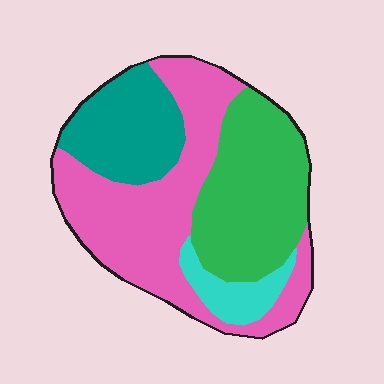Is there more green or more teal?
Green.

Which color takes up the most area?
Pink, at roughly 40%.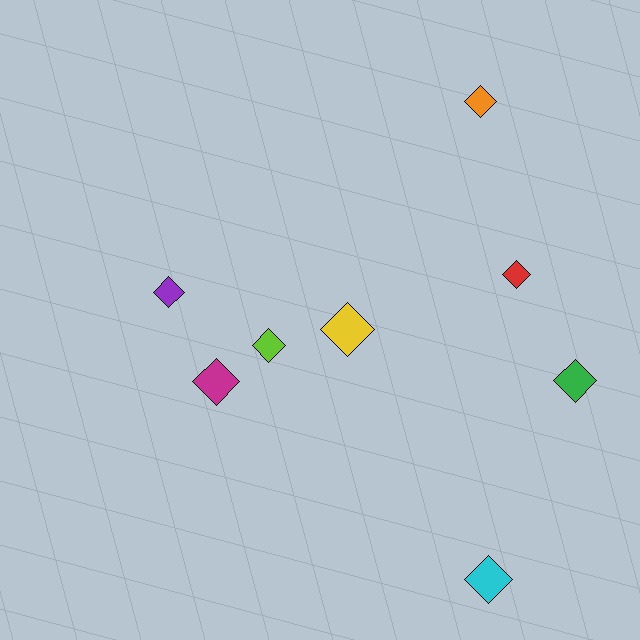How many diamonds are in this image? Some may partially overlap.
There are 8 diamonds.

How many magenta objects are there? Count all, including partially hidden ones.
There is 1 magenta object.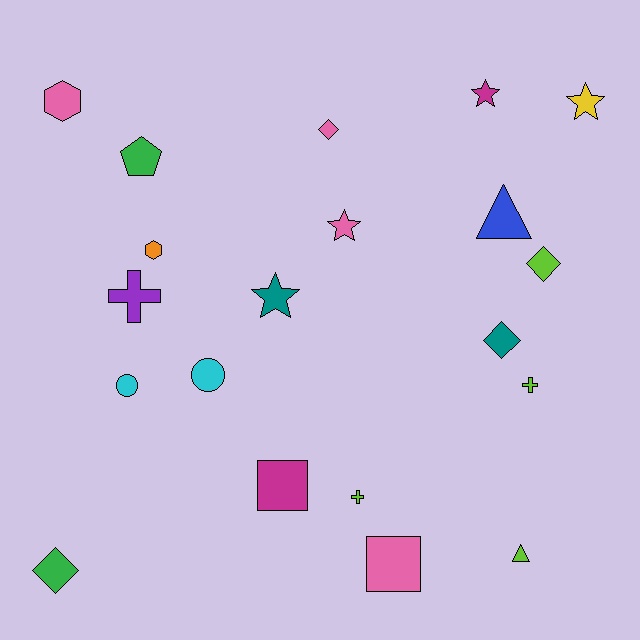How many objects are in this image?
There are 20 objects.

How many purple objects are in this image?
There is 1 purple object.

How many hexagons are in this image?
There are 2 hexagons.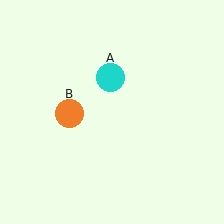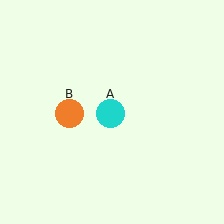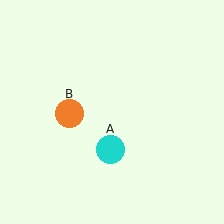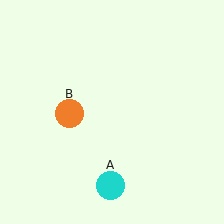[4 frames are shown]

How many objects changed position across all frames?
1 object changed position: cyan circle (object A).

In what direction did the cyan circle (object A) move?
The cyan circle (object A) moved down.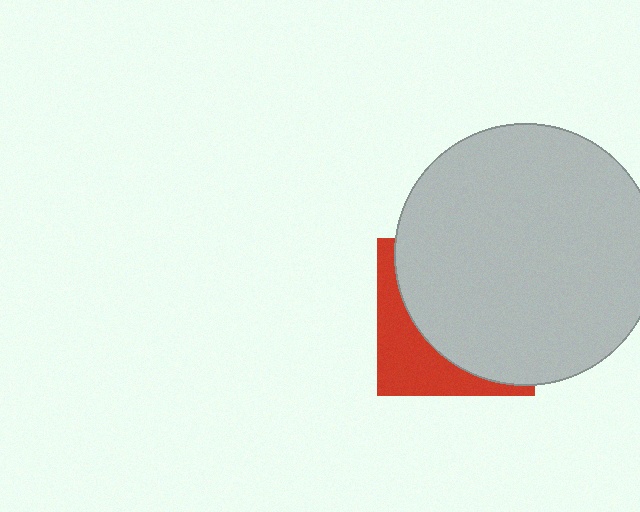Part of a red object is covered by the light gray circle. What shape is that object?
It is a square.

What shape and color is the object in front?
The object in front is a light gray circle.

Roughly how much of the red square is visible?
A small part of it is visible (roughly 31%).